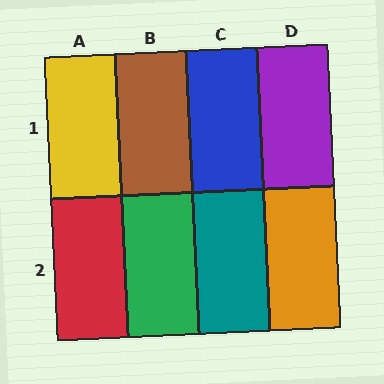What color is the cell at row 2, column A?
Red.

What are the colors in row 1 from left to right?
Yellow, brown, blue, purple.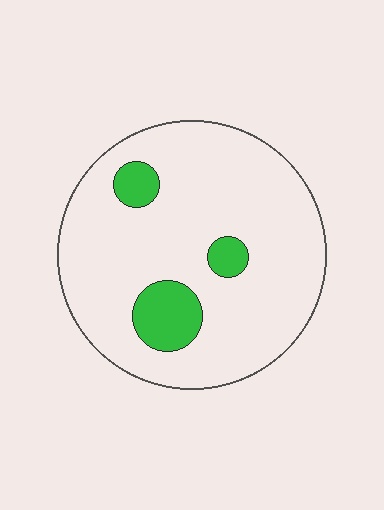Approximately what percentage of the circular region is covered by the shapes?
Approximately 10%.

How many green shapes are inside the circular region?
3.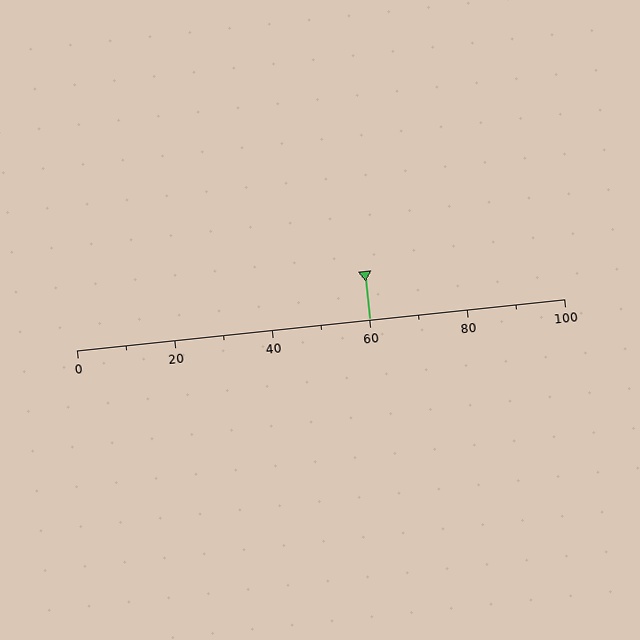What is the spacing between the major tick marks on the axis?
The major ticks are spaced 20 apart.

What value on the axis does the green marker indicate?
The marker indicates approximately 60.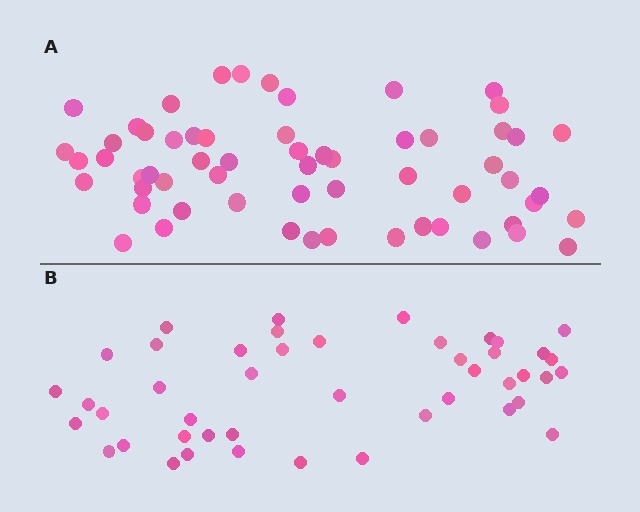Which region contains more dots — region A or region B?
Region A (the top region) has more dots.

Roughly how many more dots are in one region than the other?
Region A has approximately 15 more dots than region B.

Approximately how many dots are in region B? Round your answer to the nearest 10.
About 40 dots. (The exact count is 45, which rounds to 40.)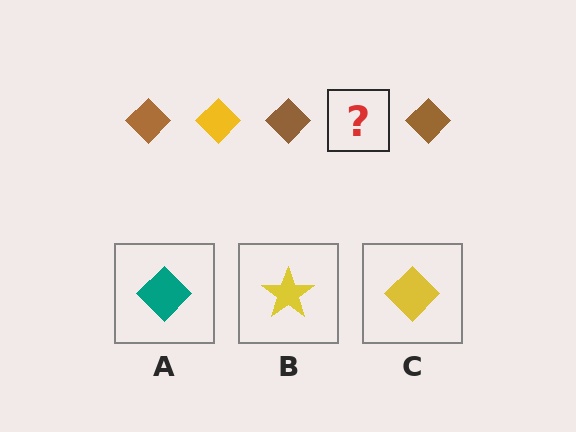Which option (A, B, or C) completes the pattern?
C.